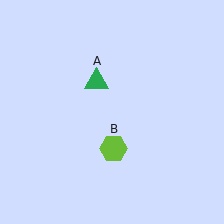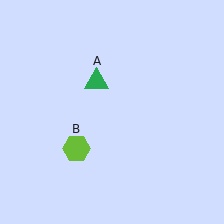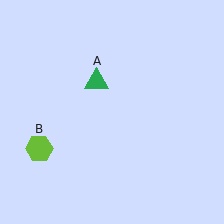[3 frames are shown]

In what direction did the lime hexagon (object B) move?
The lime hexagon (object B) moved left.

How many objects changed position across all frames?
1 object changed position: lime hexagon (object B).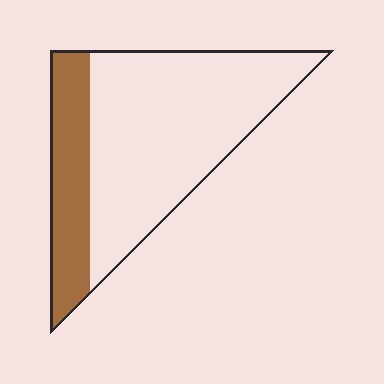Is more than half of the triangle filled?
No.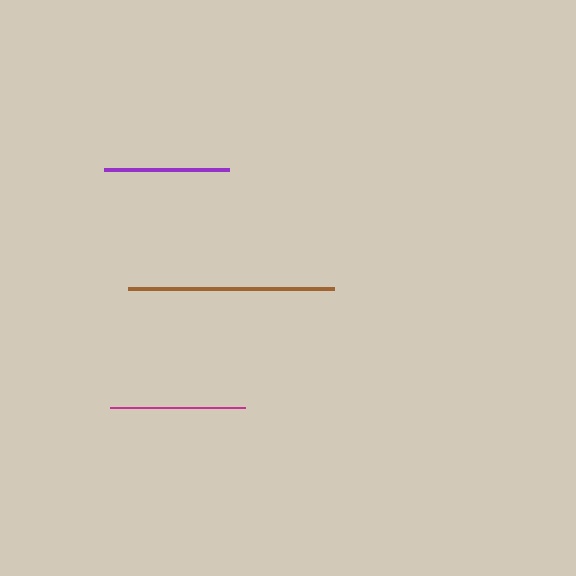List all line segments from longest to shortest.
From longest to shortest: brown, magenta, purple.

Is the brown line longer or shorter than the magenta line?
The brown line is longer than the magenta line.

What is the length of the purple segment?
The purple segment is approximately 125 pixels long.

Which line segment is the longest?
The brown line is the longest at approximately 206 pixels.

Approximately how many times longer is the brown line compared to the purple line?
The brown line is approximately 1.6 times the length of the purple line.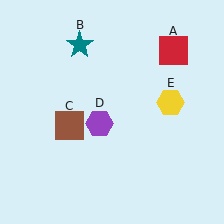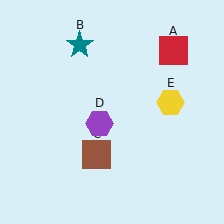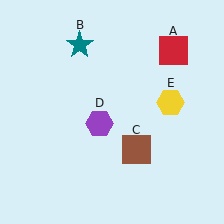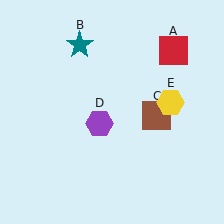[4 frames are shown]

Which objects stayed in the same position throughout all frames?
Red square (object A) and teal star (object B) and purple hexagon (object D) and yellow hexagon (object E) remained stationary.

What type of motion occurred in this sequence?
The brown square (object C) rotated counterclockwise around the center of the scene.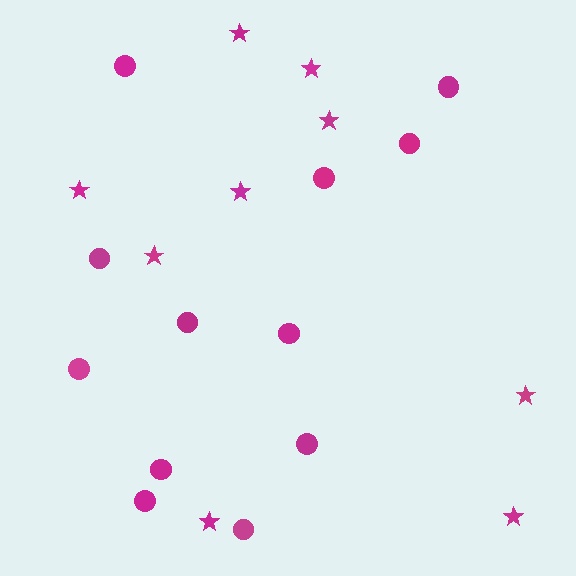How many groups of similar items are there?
There are 2 groups: one group of stars (9) and one group of circles (12).